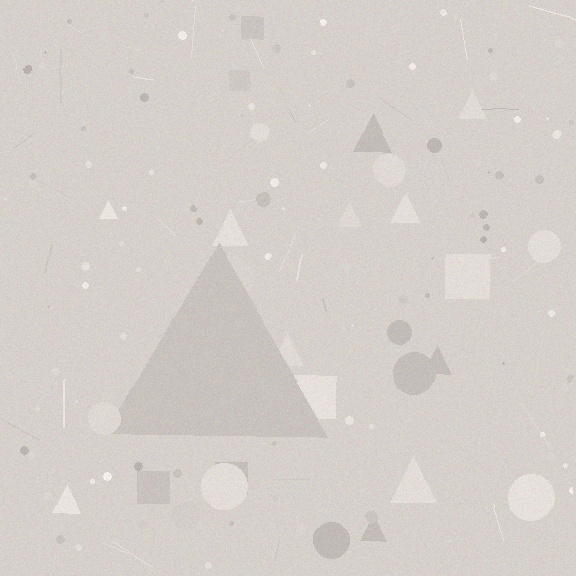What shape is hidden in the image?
A triangle is hidden in the image.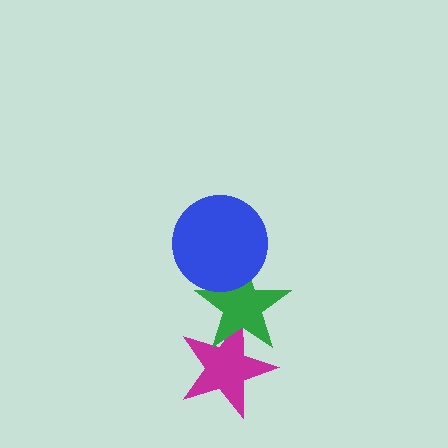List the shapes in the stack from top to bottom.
From top to bottom: the blue circle, the green star, the magenta star.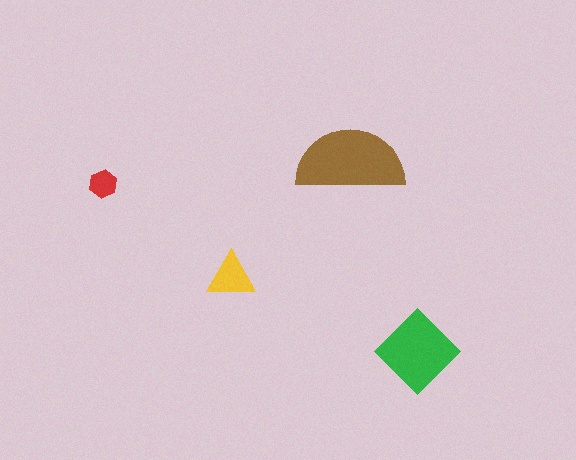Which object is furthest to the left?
The red hexagon is leftmost.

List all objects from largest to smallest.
The brown semicircle, the green diamond, the yellow triangle, the red hexagon.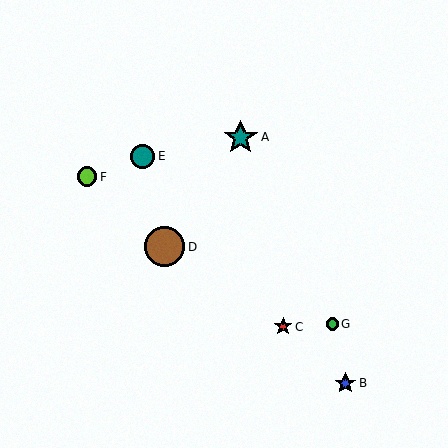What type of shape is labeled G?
Shape G is a green circle.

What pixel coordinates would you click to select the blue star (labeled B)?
Click at (345, 383) to select the blue star B.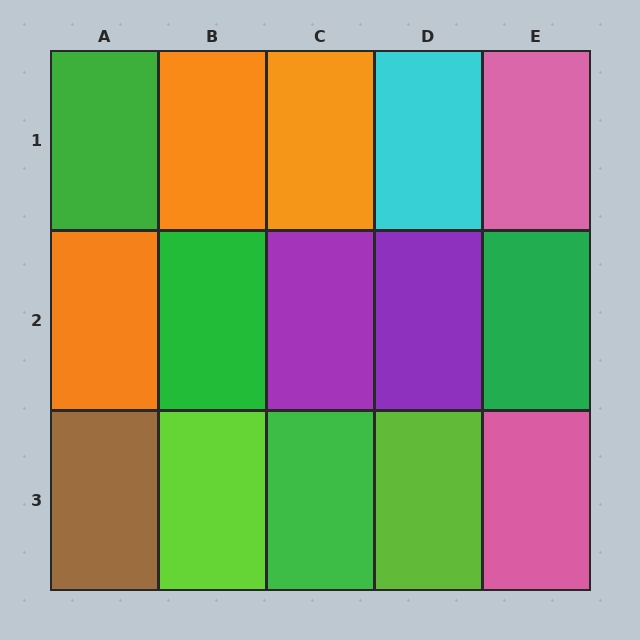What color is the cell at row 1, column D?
Cyan.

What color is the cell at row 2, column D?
Purple.